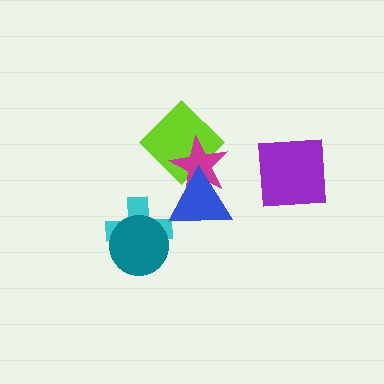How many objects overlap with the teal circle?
1 object overlaps with the teal circle.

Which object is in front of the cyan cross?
The teal circle is in front of the cyan cross.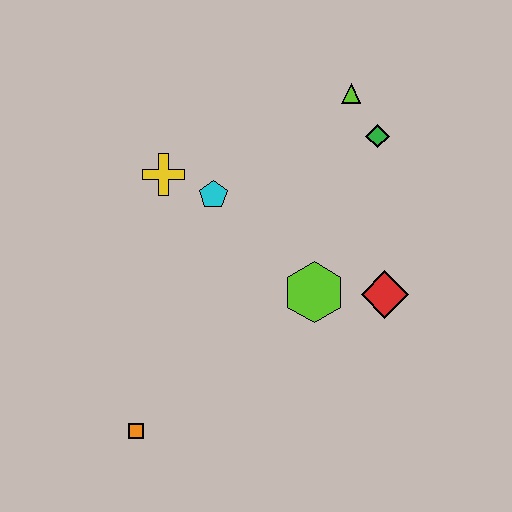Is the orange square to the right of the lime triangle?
No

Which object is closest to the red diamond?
The lime hexagon is closest to the red diamond.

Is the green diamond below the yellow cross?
No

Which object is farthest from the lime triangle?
The orange square is farthest from the lime triangle.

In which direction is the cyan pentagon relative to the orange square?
The cyan pentagon is above the orange square.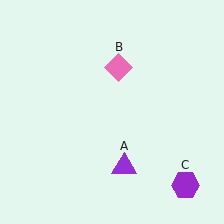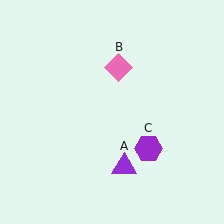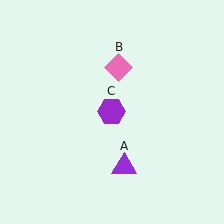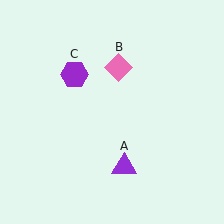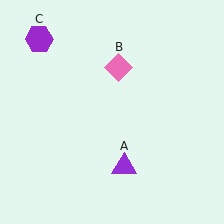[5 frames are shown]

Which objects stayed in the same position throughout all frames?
Purple triangle (object A) and pink diamond (object B) remained stationary.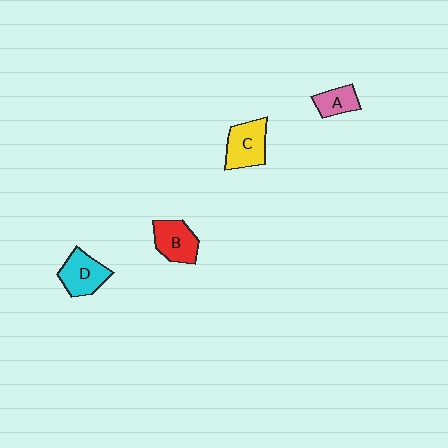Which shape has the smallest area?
Shape A (pink).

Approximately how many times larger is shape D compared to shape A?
Approximately 1.5 times.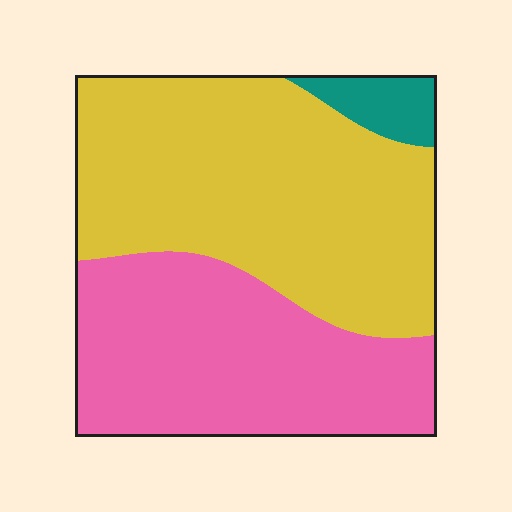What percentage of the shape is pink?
Pink takes up between a quarter and a half of the shape.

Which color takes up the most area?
Yellow, at roughly 55%.